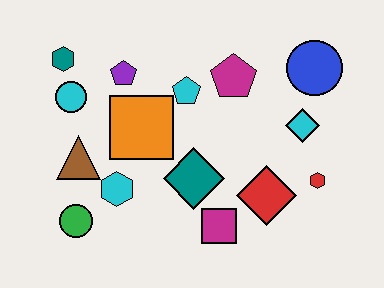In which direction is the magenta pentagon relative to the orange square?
The magenta pentagon is to the right of the orange square.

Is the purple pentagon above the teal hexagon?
No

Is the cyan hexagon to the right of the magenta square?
No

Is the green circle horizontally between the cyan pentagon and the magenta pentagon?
No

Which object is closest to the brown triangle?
The cyan hexagon is closest to the brown triangle.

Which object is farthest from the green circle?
The blue circle is farthest from the green circle.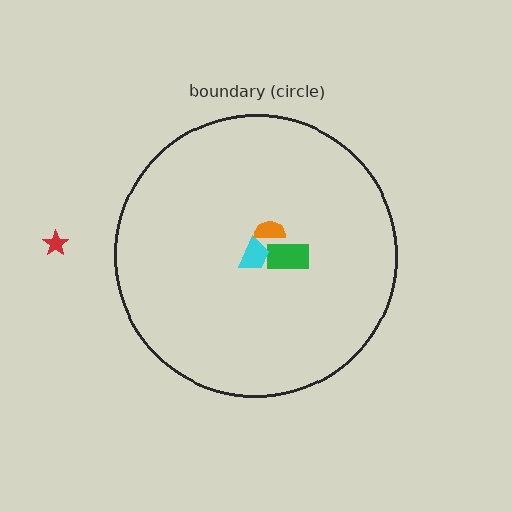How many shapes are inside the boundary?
3 inside, 1 outside.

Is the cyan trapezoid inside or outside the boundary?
Inside.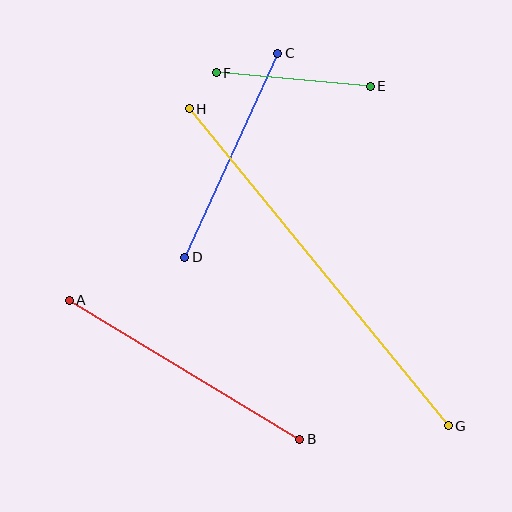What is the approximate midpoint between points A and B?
The midpoint is at approximately (184, 370) pixels.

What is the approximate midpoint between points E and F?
The midpoint is at approximately (293, 80) pixels.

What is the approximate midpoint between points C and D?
The midpoint is at approximately (231, 155) pixels.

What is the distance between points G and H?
The distance is approximately 409 pixels.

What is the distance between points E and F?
The distance is approximately 155 pixels.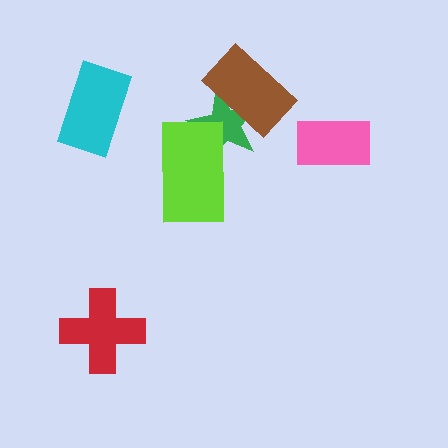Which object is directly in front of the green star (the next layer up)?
The lime rectangle is directly in front of the green star.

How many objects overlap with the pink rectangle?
0 objects overlap with the pink rectangle.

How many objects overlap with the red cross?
0 objects overlap with the red cross.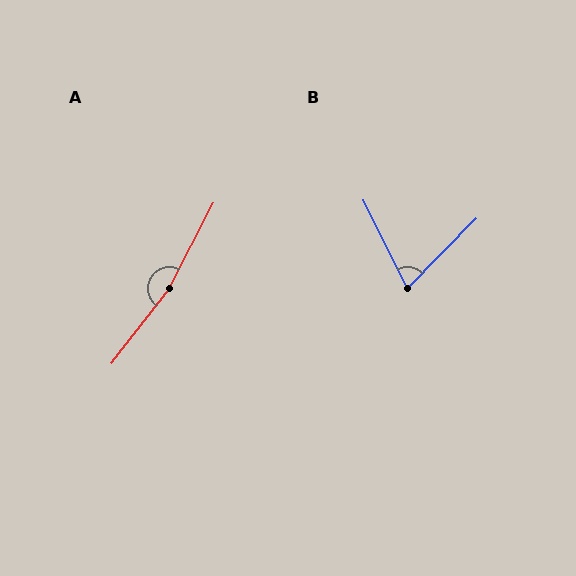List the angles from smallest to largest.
B (71°), A (170°).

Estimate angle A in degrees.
Approximately 170 degrees.